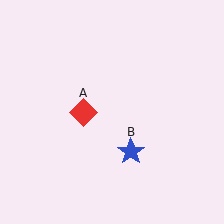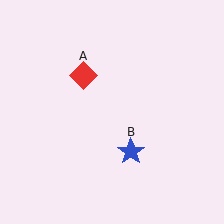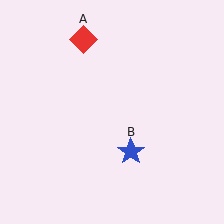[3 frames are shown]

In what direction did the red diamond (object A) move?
The red diamond (object A) moved up.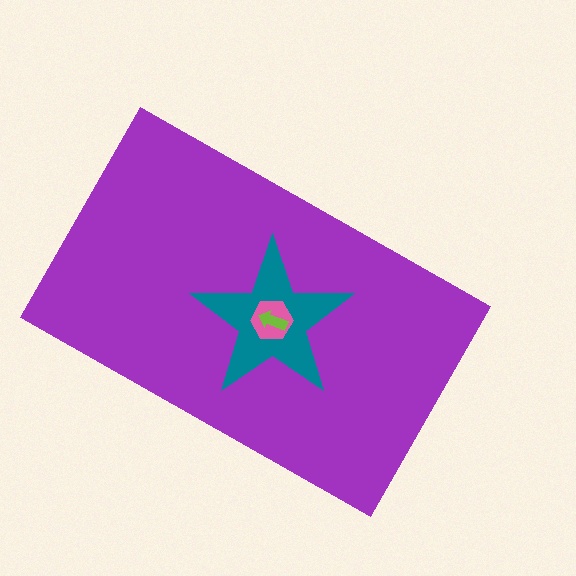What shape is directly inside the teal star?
The pink hexagon.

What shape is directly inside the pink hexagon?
The lime arrow.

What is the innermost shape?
The lime arrow.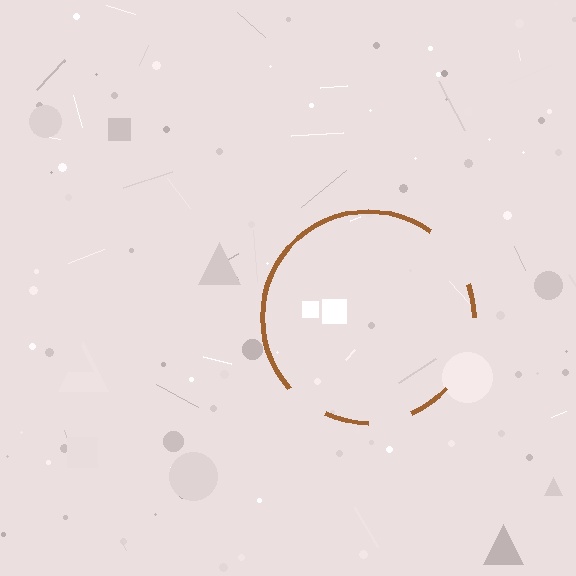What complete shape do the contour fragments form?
The contour fragments form a circle.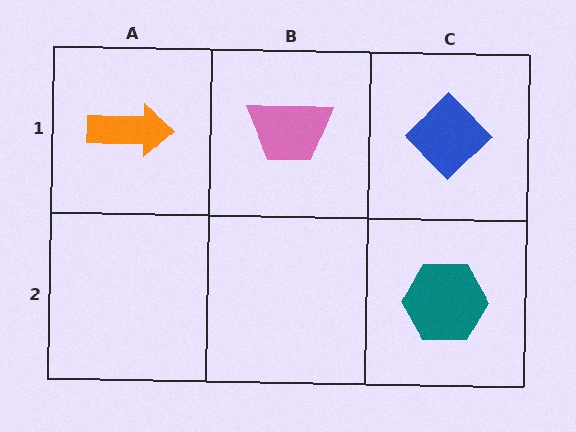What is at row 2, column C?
A teal hexagon.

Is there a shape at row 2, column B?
No, that cell is empty.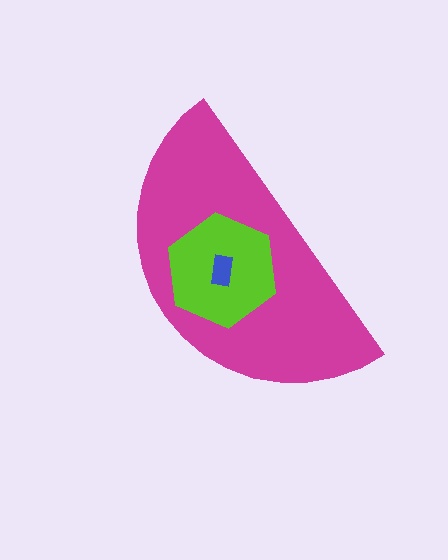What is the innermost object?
The blue rectangle.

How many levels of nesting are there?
3.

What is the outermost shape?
The magenta semicircle.